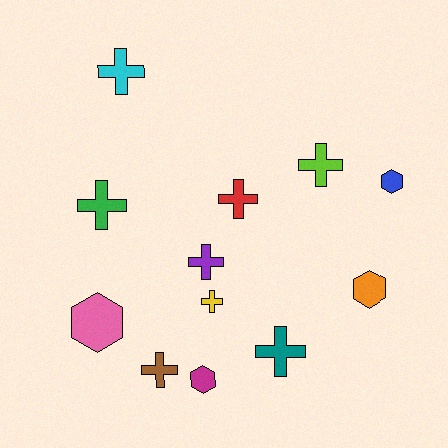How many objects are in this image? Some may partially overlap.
There are 12 objects.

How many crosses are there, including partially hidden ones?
There are 8 crosses.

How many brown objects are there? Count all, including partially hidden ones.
There is 1 brown object.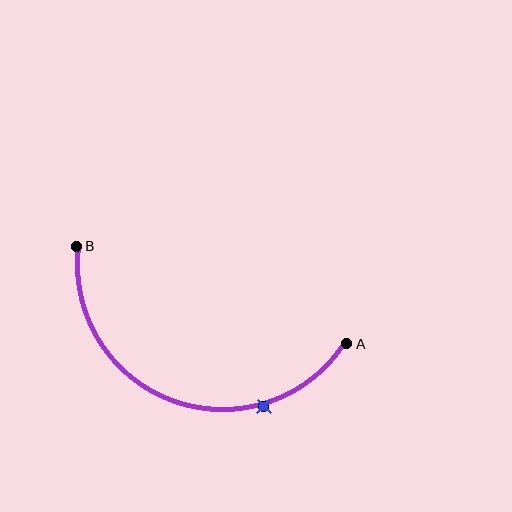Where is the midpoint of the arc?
The arc midpoint is the point on the curve farthest from the straight line joining A and B. It sits below that line.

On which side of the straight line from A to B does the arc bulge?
The arc bulges below the straight line connecting A and B.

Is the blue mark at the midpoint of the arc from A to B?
No. The blue mark lies on the arc but is closer to endpoint A. The arc midpoint would be at the point on the curve equidistant along the arc from both A and B.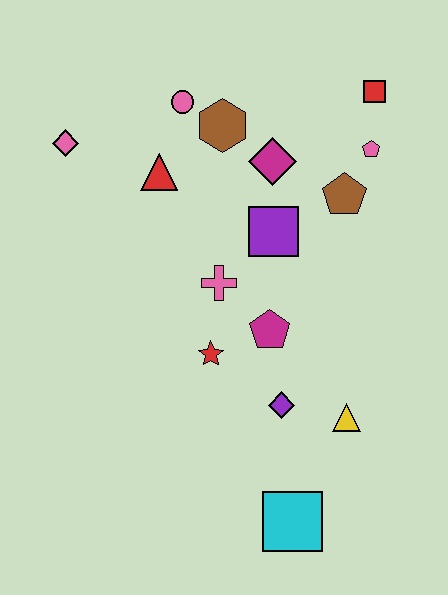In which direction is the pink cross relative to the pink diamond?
The pink cross is to the right of the pink diamond.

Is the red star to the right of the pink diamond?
Yes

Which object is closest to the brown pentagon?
The pink pentagon is closest to the brown pentagon.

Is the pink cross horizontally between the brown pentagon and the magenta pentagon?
No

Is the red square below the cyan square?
No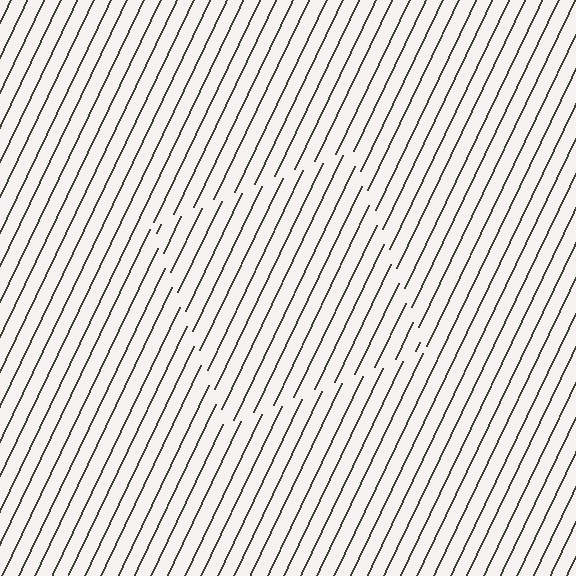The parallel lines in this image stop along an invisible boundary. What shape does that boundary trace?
An illusory square. The interior of the shape contains the same grating, shifted by half a period — the contour is defined by the phase discontinuity where line-ends from the inner and outer gratings abut.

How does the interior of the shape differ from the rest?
The interior of the shape contains the same grating, shifted by half a period — the contour is defined by the phase discontinuity where line-ends from the inner and outer gratings abut.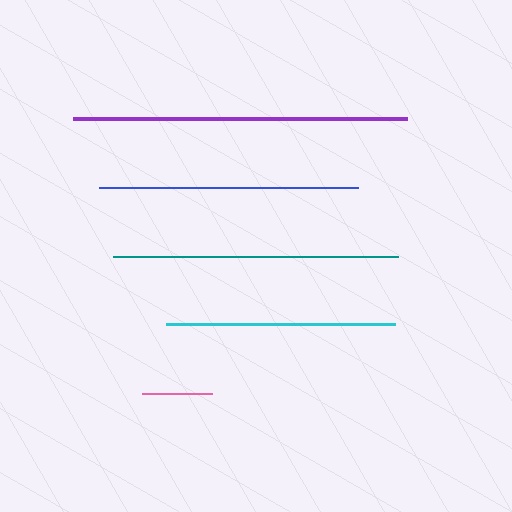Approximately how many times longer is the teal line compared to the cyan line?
The teal line is approximately 1.2 times the length of the cyan line.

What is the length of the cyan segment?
The cyan segment is approximately 228 pixels long.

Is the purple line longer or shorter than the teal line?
The purple line is longer than the teal line.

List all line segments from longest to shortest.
From longest to shortest: purple, teal, blue, cyan, pink.